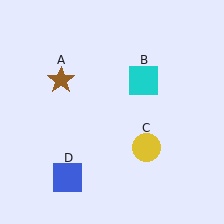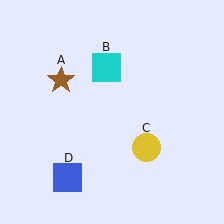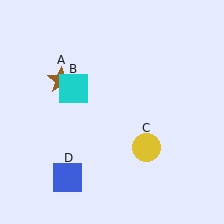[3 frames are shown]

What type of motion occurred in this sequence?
The cyan square (object B) rotated counterclockwise around the center of the scene.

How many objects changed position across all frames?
1 object changed position: cyan square (object B).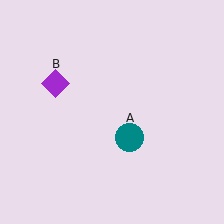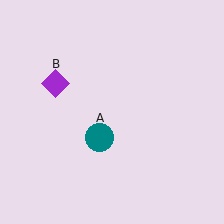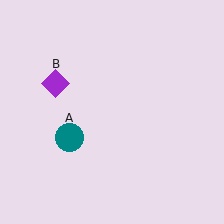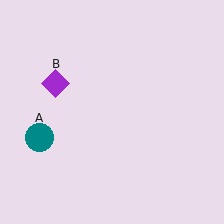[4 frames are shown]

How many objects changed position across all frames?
1 object changed position: teal circle (object A).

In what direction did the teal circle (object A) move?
The teal circle (object A) moved left.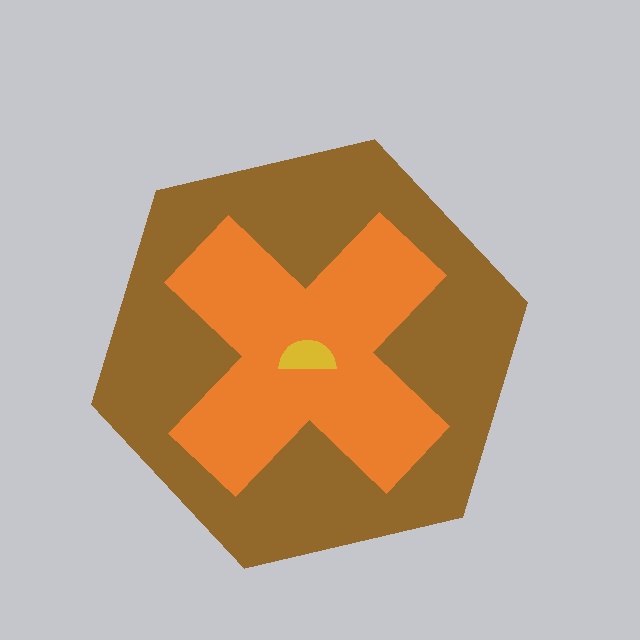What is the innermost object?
The yellow semicircle.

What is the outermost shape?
The brown hexagon.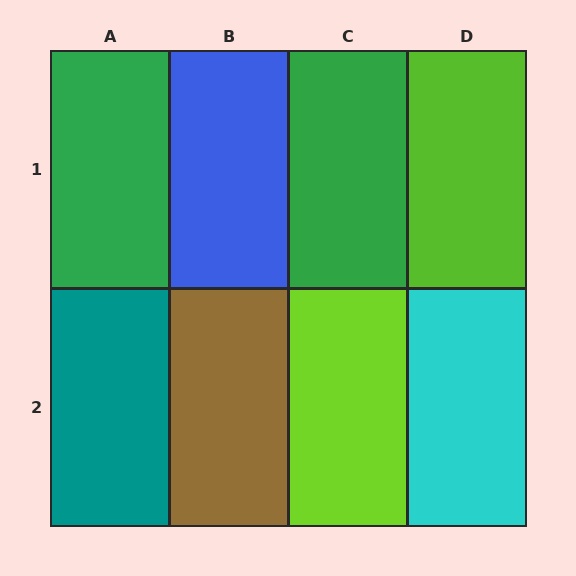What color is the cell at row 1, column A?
Green.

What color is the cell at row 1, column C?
Green.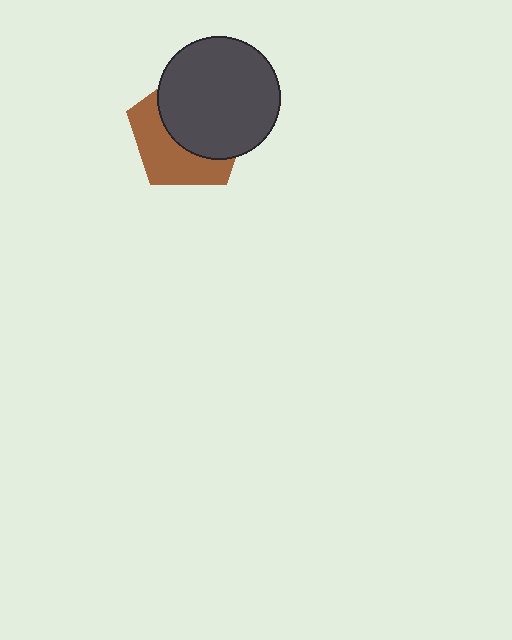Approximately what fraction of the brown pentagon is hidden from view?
Roughly 56% of the brown pentagon is hidden behind the dark gray circle.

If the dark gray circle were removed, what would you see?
You would see the complete brown pentagon.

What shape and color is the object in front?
The object in front is a dark gray circle.